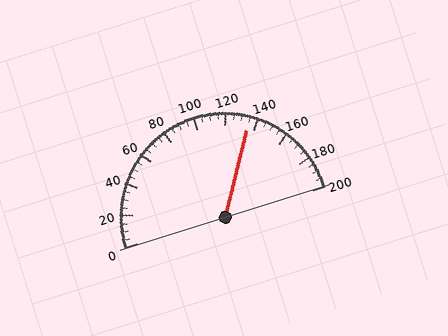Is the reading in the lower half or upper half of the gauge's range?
The reading is in the upper half of the range (0 to 200).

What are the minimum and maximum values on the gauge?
The gauge ranges from 0 to 200.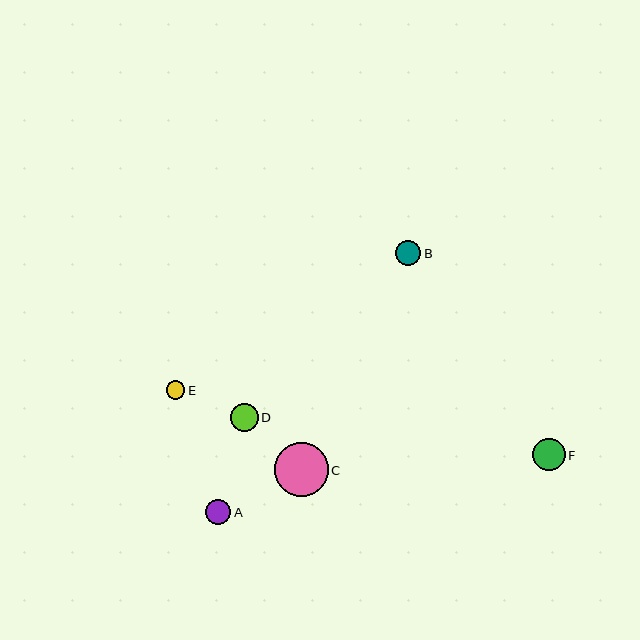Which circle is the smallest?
Circle E is the smallest with a size of approximately 19 pixels.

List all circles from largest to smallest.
From largest to smallest: C, F, D, B, A, E.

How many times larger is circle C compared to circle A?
Circle C is approximately 2.1 times the size of circle A.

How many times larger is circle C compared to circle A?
Circle C is approximately 2.1 times the size of circle A.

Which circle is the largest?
Circle C is the largest with a size of approximately 54 pixels.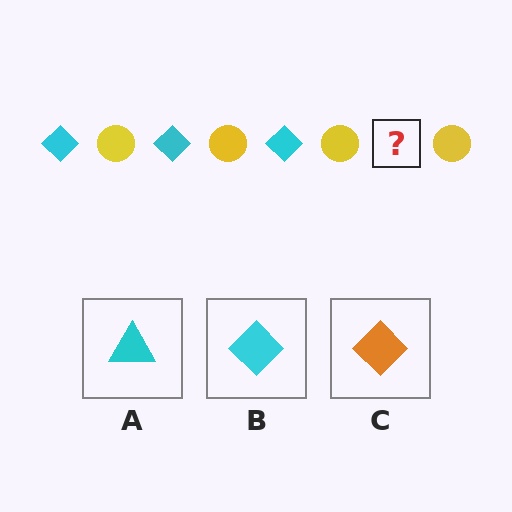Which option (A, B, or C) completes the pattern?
B.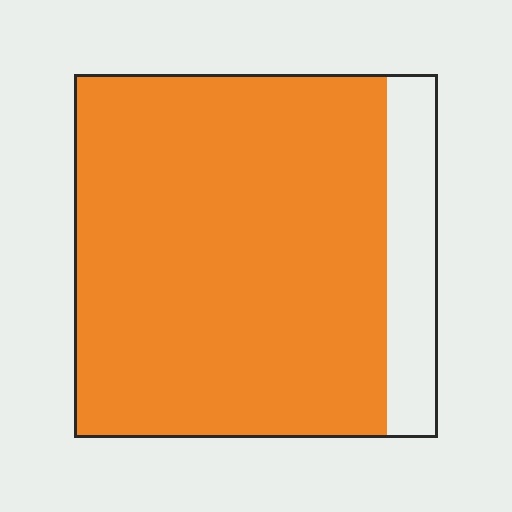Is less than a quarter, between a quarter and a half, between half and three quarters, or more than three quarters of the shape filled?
More than three quarters.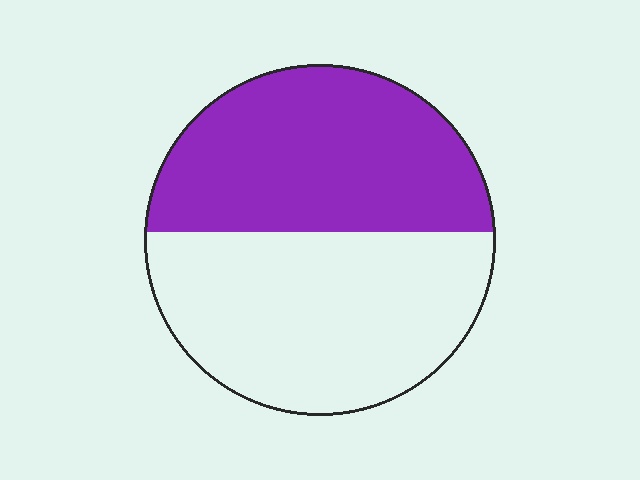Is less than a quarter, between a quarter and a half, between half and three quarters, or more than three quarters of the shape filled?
Between a quarter and a half.